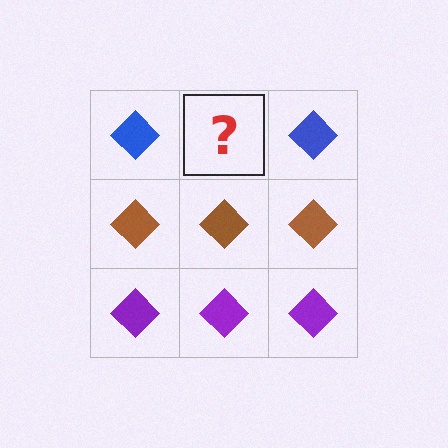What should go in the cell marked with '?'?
The missing cell should contain a blue diamond.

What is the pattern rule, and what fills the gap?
The rule is that each row has a consistent color. The gap should be filled with a blue diamond.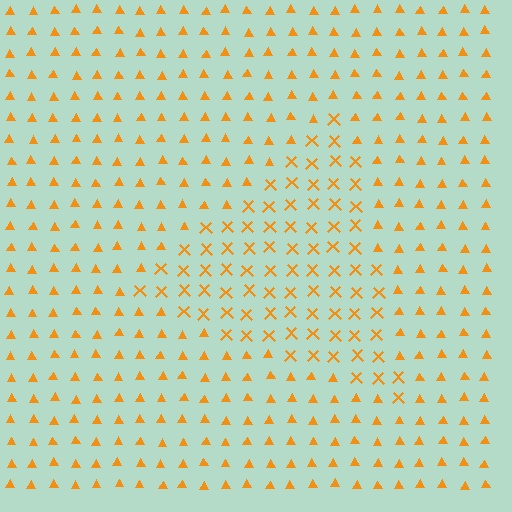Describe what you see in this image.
The image is filled with small orange elements arranged in a uniform grid. A triangle-shaped region contains X marks, while the surrounding area contains triangles. The boundary is defined purely by the change in element shape.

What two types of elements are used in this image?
The image uses X marks inside the triangle region and triangles outside it.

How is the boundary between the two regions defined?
The boundary is defined by a change in element shape: X marks inside vs. triangles outside. All elements share the same color and spacing.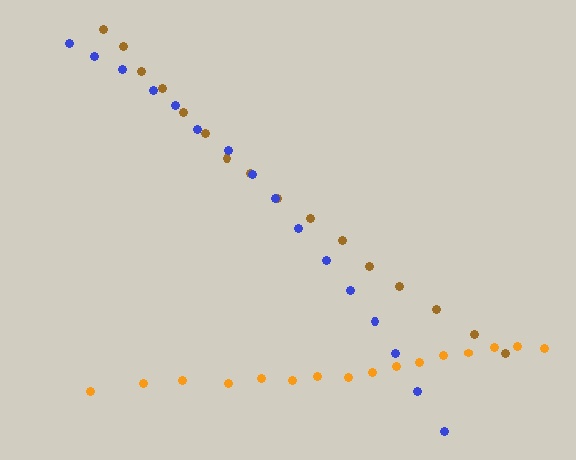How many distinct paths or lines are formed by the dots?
There are 3 distinct paths.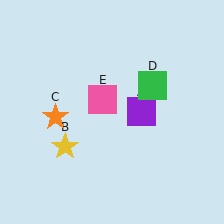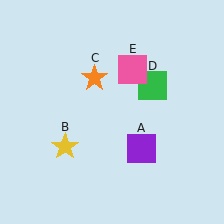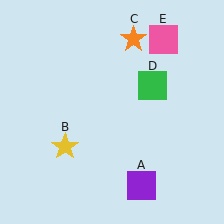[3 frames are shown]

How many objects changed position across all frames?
3 objects changed position: purple square (object A), orange star (object C), pink square (object E).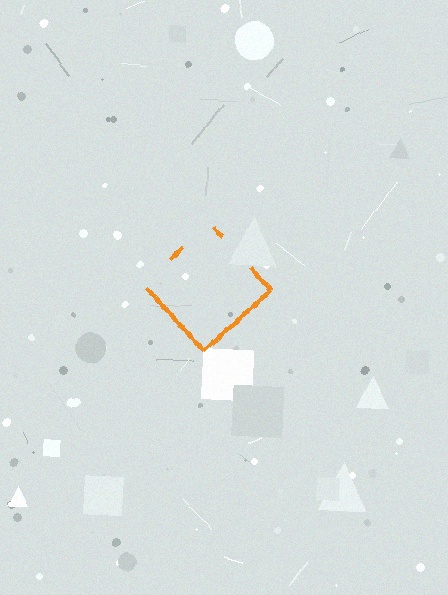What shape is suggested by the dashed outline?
The dashed outline suggests a diamond.